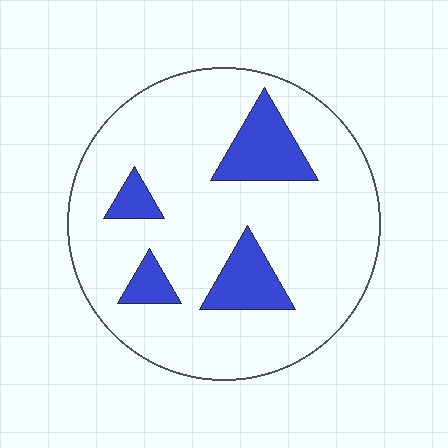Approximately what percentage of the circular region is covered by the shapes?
Approximately 15%.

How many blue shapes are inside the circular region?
4.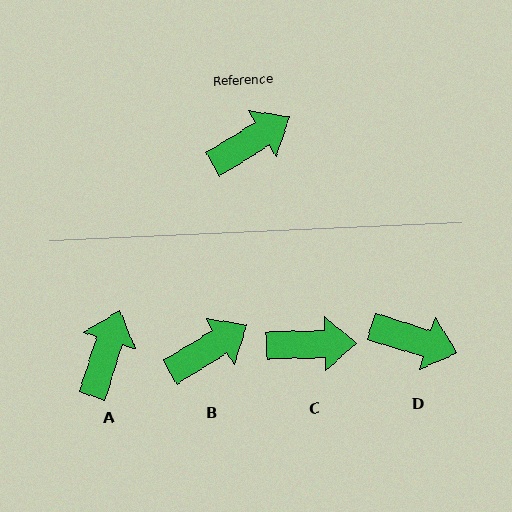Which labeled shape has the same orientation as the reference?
B.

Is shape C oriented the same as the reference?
No, it is off by about 30 degrees.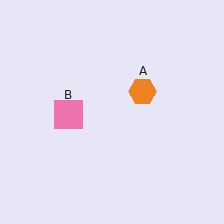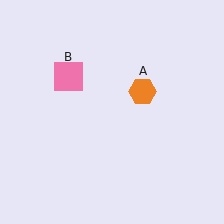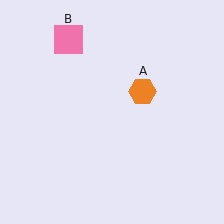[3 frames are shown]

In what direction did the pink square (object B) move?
The pink square (object B) moved up.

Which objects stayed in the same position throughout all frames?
Orange hexagon (object A) remained stationary.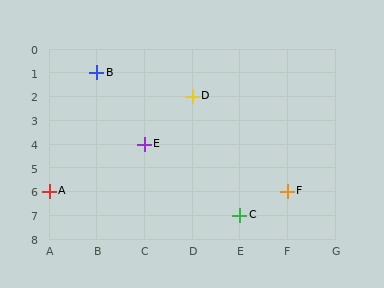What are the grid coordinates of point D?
Point D is at grid coordinates (D, 2).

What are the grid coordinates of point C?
Point C is at grid coordinates (E, 7).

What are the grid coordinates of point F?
Point F is at grid coordinates (F, 6).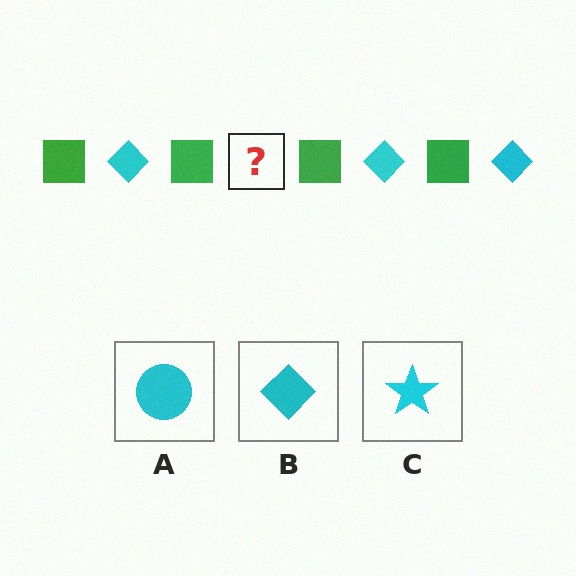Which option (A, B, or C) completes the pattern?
B.